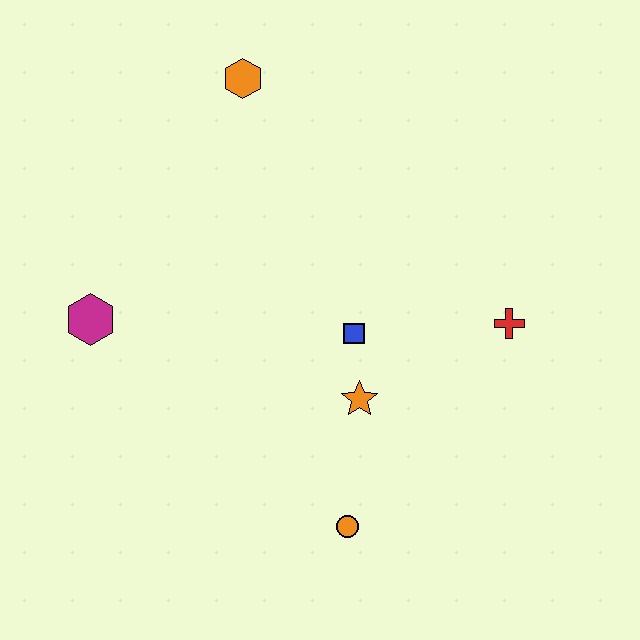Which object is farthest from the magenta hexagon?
The red cross is farthest from the magenta hexagon.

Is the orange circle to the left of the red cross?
Yes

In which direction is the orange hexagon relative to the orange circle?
The orange hexagon is above the orange circle.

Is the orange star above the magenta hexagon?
No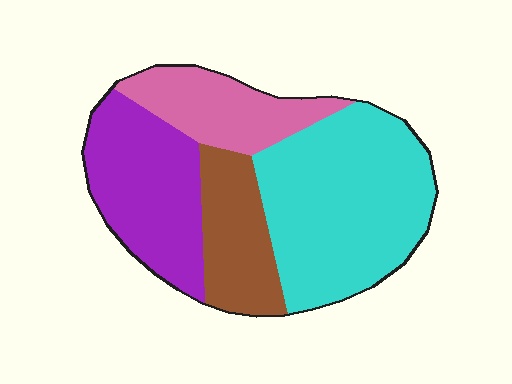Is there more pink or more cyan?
Cyan.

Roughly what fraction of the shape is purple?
Purple covers 26% of the shape.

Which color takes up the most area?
Cyan, at roughly 40%.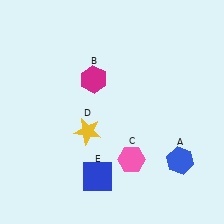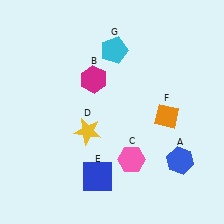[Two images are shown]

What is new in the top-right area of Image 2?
A cyan pentagon (G) was added in the top-right area of Image 2.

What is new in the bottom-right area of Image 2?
An orange diamond (F) was added in the bottom-right area of Image 2.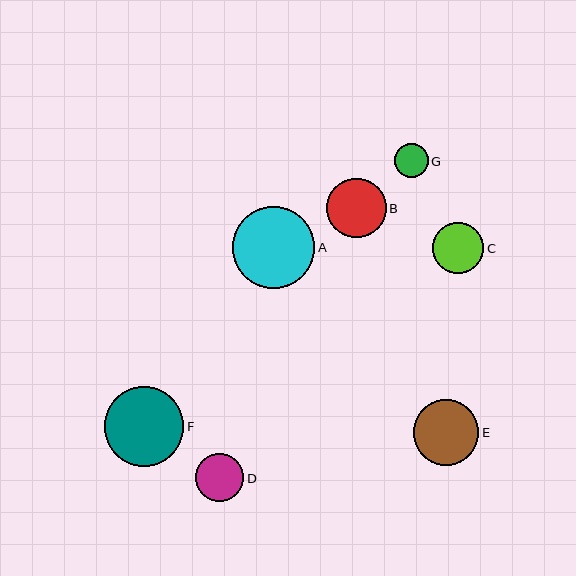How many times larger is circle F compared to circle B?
Circle F is approximately 1.3 times the size of circle B.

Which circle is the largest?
Circle A is the largest with a size of approximately 82 pixels.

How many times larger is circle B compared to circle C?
Circle B is approximately 1.2 times the size of circle C.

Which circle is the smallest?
Circle G is the smallest with a size of approximately 34 pixels.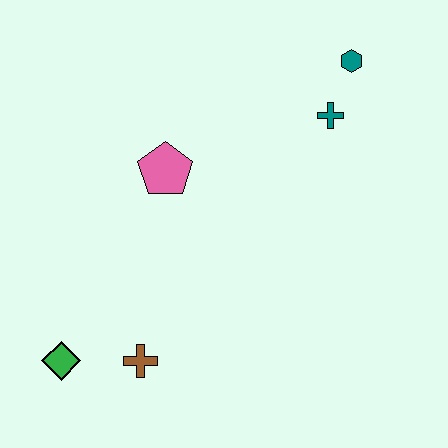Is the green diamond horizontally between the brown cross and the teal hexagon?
No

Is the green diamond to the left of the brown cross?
Yes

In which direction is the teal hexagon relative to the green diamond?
The teal hexagon is above the green diamond.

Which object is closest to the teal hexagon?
The teal cross is closest to the teal hexagon.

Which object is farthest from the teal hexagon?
The green diamond is farthest from the teal hexagon.